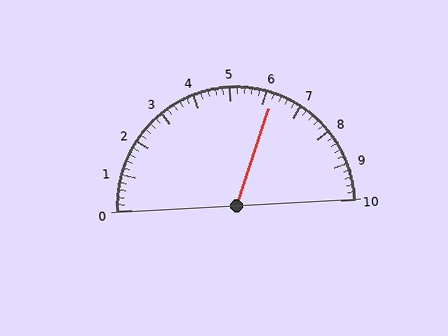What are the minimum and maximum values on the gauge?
The gauge ranges from 0 to 10.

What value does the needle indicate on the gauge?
The needle indicates approximately 6.2.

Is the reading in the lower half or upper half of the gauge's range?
The reading is in the upper half of the range (0 to 10).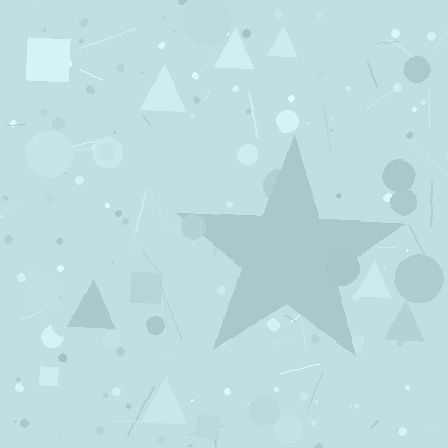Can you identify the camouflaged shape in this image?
The camouflaged shape is a star.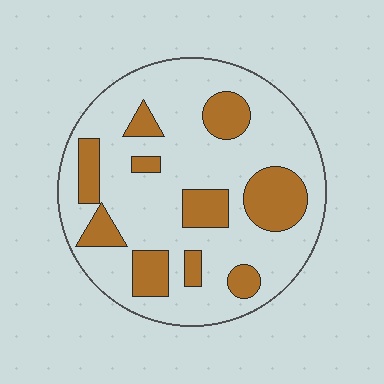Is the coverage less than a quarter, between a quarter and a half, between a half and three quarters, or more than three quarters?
Between a quarter and a half.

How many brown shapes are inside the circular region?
10.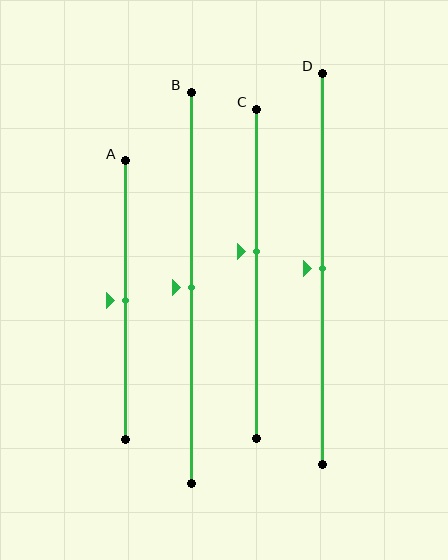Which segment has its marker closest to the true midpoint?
Segment A has its marker closest to the true midpoint.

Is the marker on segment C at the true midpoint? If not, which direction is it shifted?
No, the marker on segment C is shifted upward by about 7% of the segment length.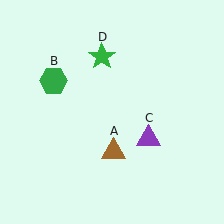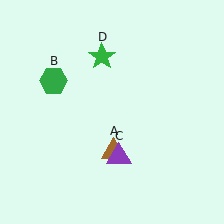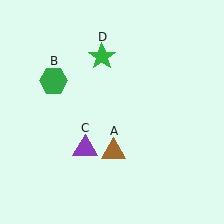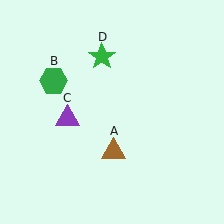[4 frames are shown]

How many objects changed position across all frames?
1 object changed position: purple triangle (object C).